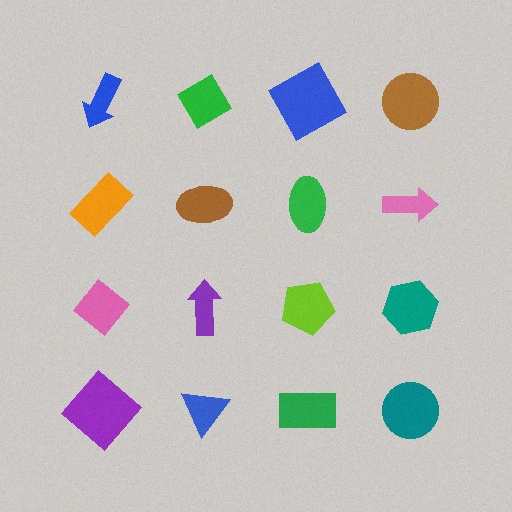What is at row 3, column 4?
A teal hexagon.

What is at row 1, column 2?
A green diamond.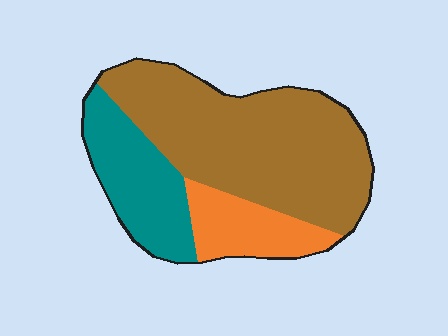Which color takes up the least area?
Orange, at roughly 15%.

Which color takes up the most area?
Brown, at roughly 60%.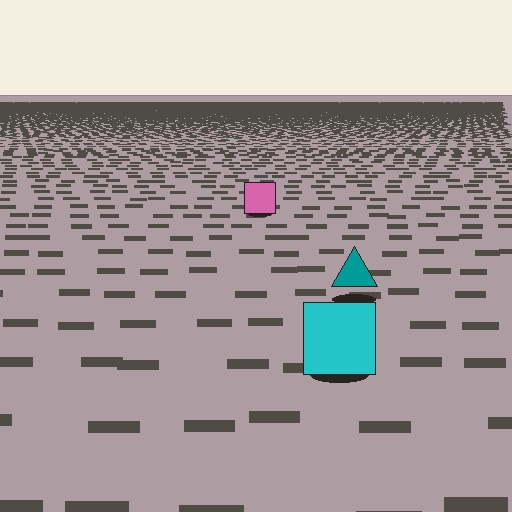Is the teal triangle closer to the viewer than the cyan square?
No. The cyan square is closer — you can tell from the texture gradient: the ground texture is coarser near it.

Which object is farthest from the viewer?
The pink square is farthest from the viewer. It appears smaller and the ground texture around it is denser.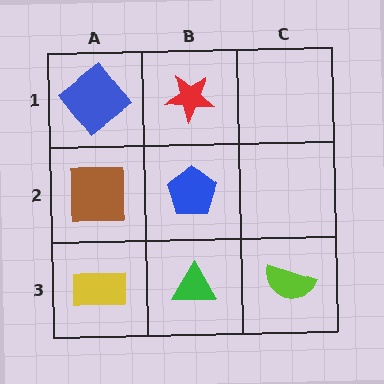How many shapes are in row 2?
2 shapes.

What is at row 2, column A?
A brown square.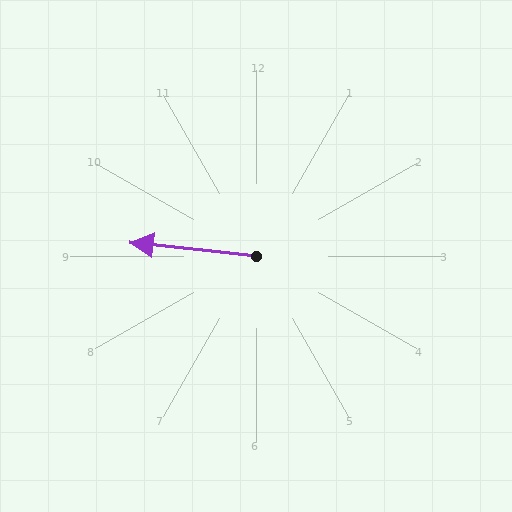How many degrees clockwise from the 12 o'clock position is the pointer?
Approximately 276 degrees.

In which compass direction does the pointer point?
West.